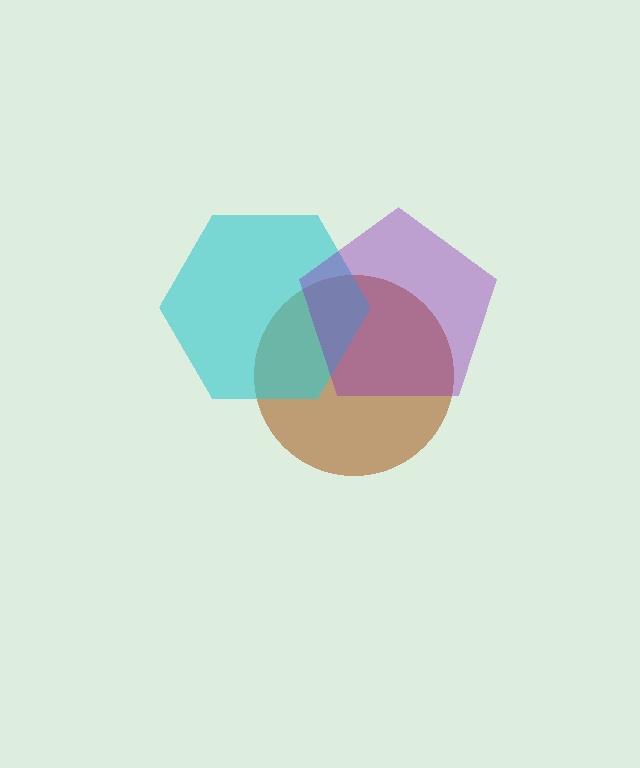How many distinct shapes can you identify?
There are 3 distinct shapes: a brown circle, a cyan hexagon, a purple pentagon.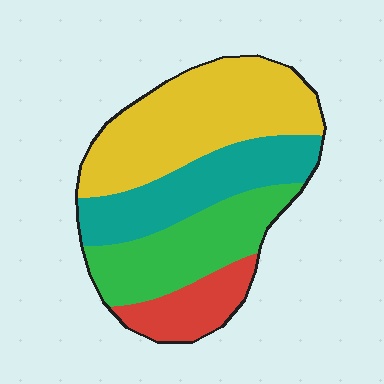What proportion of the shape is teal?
Teal covers 25% of the shape.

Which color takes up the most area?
Yellow, at roughly 40%.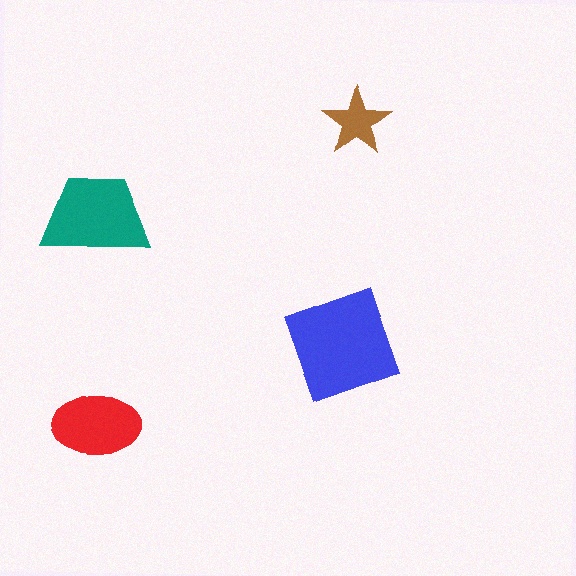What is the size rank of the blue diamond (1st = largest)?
1st.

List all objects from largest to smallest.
The blue diamond, the teal trapezoid, the red ellipse, the brown star.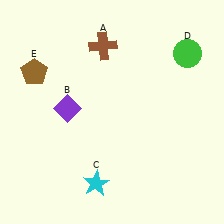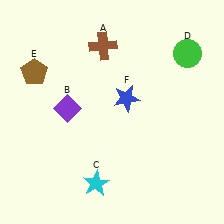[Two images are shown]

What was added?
A blue star (F) was added in Image 2.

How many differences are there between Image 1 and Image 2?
There is 1 difference between the two images.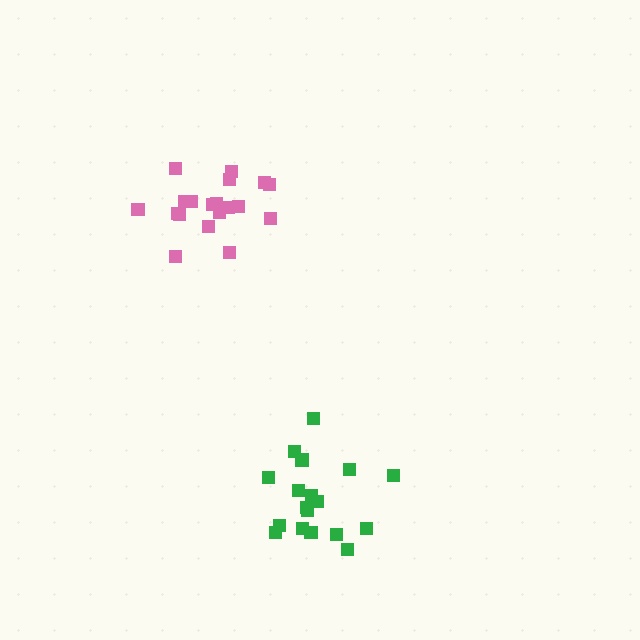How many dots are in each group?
Group 1: 18 dots, Group 2: 19 dots (37 total).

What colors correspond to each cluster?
The clusters are colored: green, pink.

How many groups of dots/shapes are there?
There are 2 groups.